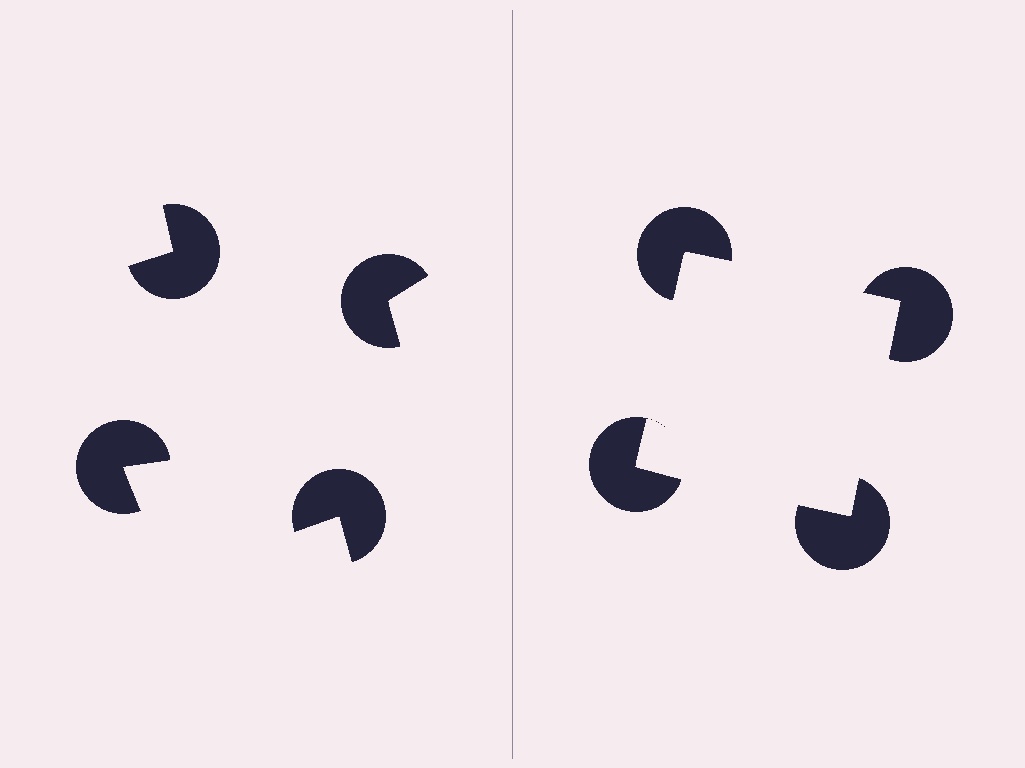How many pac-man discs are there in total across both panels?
8 — 4 on each side.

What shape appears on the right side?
An illusory square.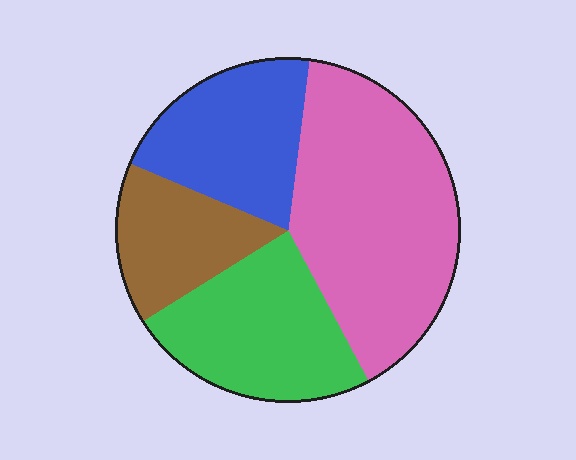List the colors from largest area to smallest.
From largest to smallest: pink, green, blue, brown.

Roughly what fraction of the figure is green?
Green covers around 25% of the figure.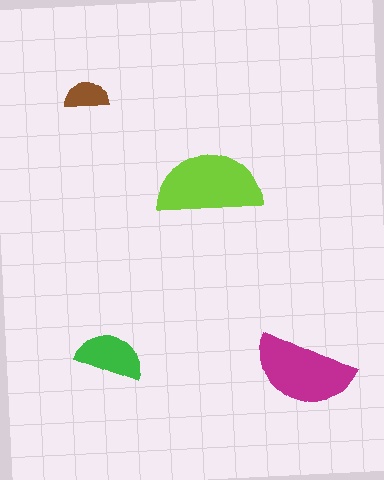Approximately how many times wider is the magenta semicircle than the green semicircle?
About 1.5 times wider.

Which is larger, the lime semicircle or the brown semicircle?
The lime one.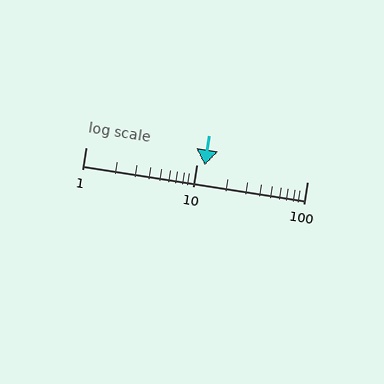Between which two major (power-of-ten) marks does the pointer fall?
The pointer is between 10 and 100.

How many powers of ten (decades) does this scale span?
The scale spans 2 decades, from 1 to 100.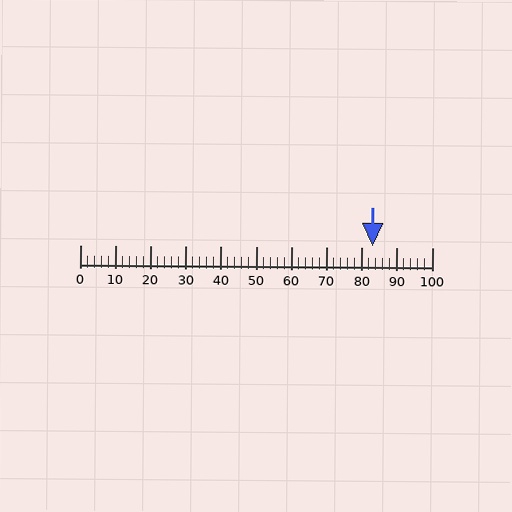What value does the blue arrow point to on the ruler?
The blue arrow points to approximately 83.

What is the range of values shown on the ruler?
The ruler shows values from 0 to 100.